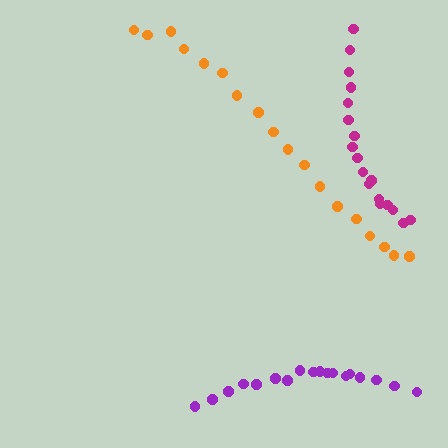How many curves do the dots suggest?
There are 3 distinct paths.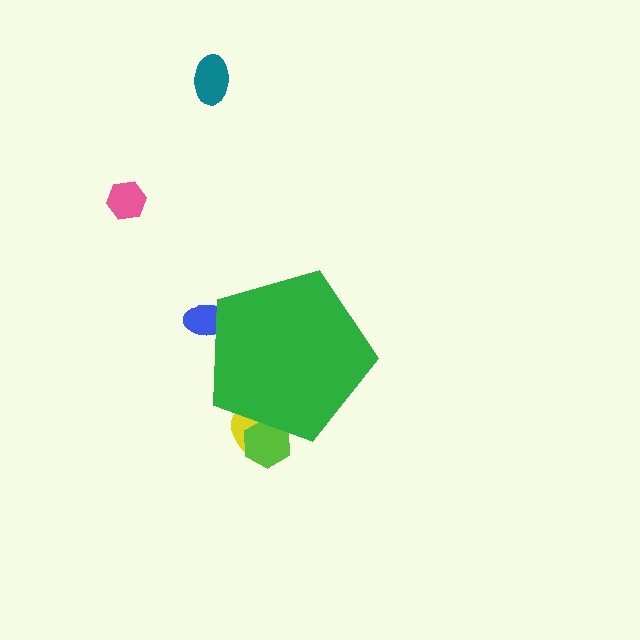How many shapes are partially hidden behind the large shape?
3 shapes are partially hidden.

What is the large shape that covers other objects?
A green pentagon.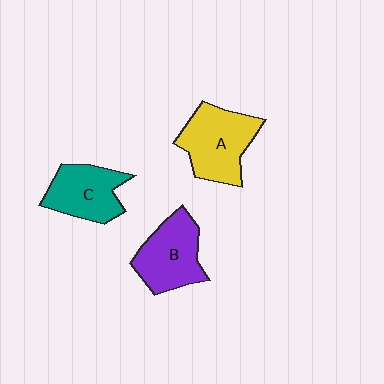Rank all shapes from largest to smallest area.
From largest to smallest: A (yellow), B (purple), C (teal).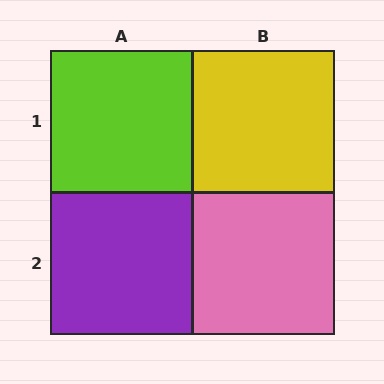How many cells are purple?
1 cell is purple.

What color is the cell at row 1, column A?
Lime.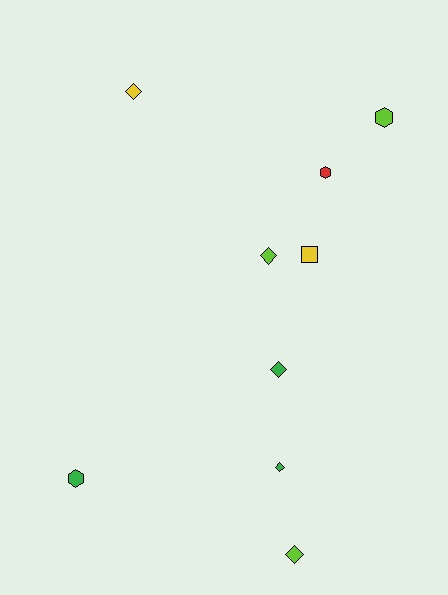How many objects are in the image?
There are 9 objects.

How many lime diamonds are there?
There are 2 lime diamonds.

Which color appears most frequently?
Green, with 3 objects.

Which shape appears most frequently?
Diamond, with 5 objects.